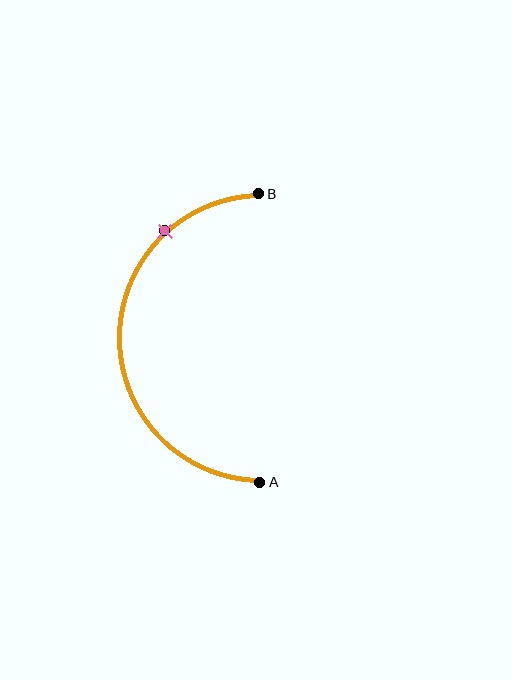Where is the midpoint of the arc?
The arc midpoint is the point on the curve farthest from the straight line joining A and B. It sits to the left of that line.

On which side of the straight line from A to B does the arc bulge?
The arc bulges to the left of the straight line connecting A and B.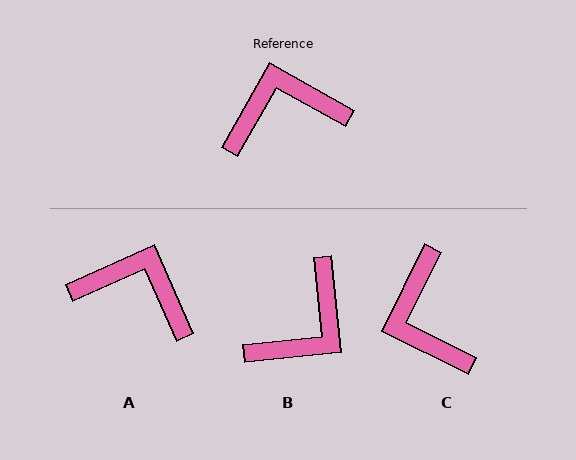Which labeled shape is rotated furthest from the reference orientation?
B, about 145 degrees away.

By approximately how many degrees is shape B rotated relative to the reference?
Approximately 145 degrees clockwise.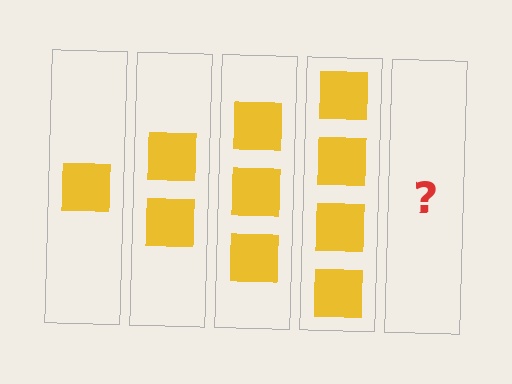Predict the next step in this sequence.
The next step is 5 squares.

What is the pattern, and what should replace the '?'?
The pattern is that each step adds one more square. The '?' should be 5 squares.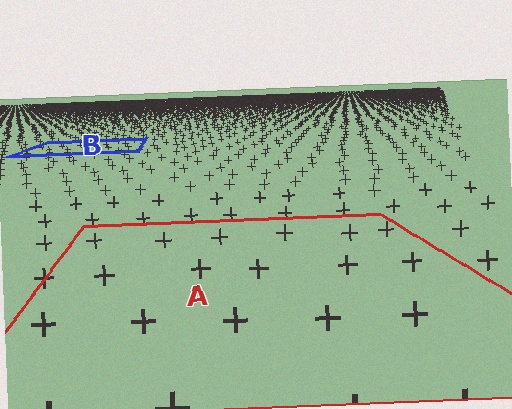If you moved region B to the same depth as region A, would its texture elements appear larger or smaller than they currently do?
They would appear larger. At a closer depth, the same texture elements are projected at a bigger on-screen size.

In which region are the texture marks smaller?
The texture marks are smaller in region B, because it is farther away.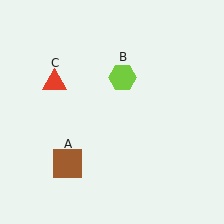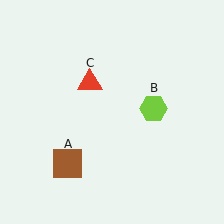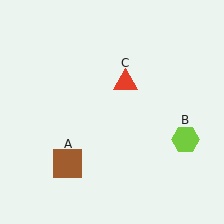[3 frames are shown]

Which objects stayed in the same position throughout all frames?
Brown square (object A) remained stationary.